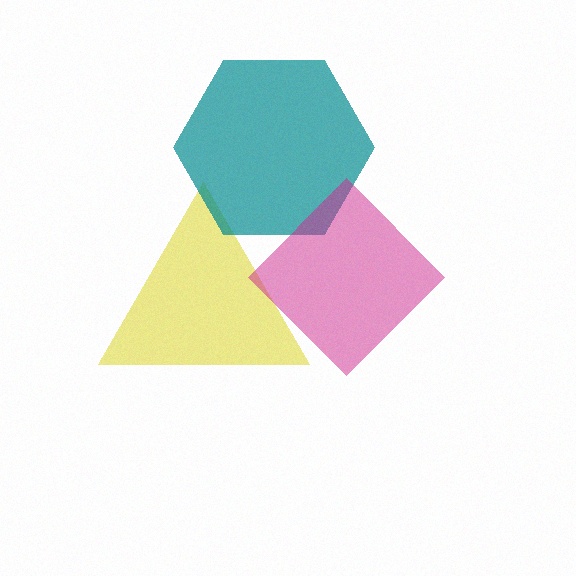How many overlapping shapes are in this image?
There are 3 overlapping shapes in the image.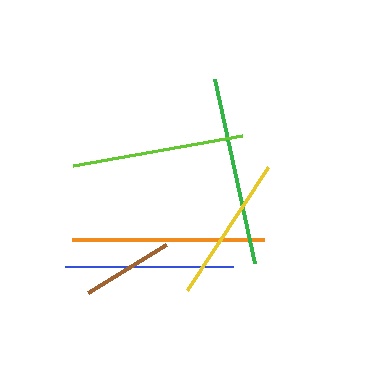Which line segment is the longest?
The orange line is the longest at approximately 192 pixels.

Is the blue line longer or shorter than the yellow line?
The blue line is longer than the yellow line.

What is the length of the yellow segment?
The yellow segment is approximately 148 pixels long.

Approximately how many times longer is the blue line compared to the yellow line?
The blue line is approximately 1.1 times the length of the yellow line.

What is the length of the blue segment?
The blue segment is approximately 169 pixels long.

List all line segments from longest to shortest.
From longest to shortest: orange, green, lime, blue, yellow, brown.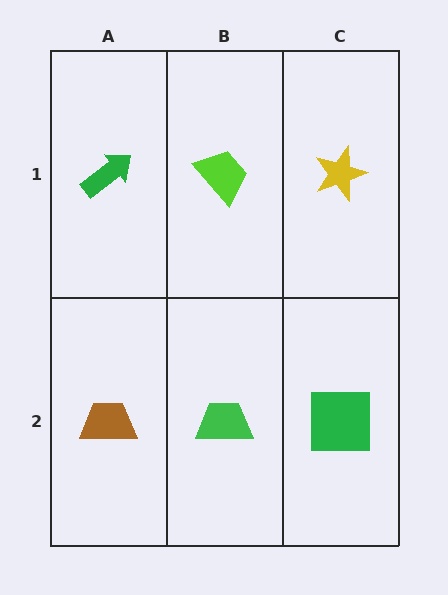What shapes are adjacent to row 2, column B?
A lime trapezoid (row 1, column B), a brown trapezoid (row 2, column A), a green square (row 2, column C).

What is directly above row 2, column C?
A yellow star.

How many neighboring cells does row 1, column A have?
2.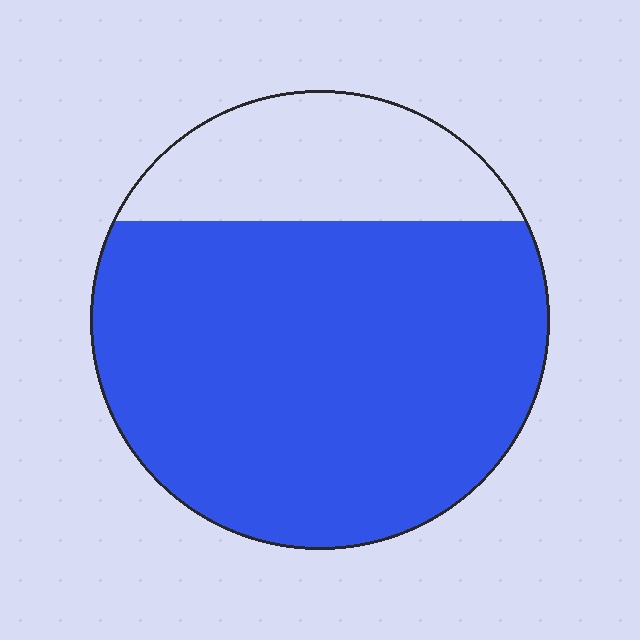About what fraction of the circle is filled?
About three quarters (3/4).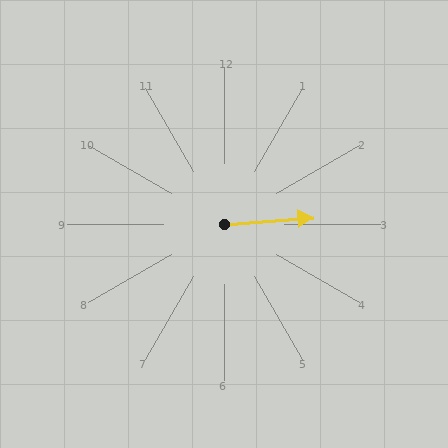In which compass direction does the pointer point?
East.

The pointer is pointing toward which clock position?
Roughly 3 o'clock.